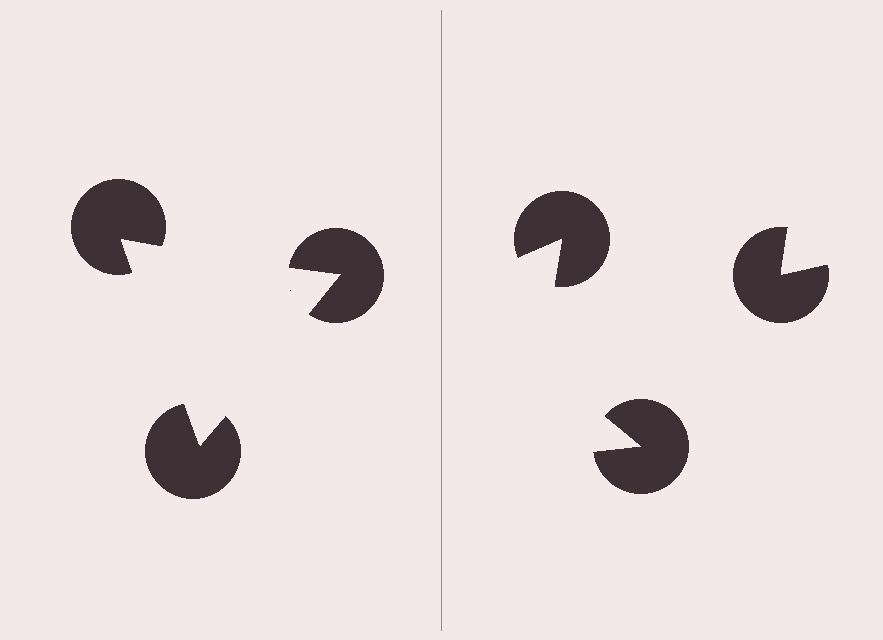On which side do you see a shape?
An illusory triangle appears on the left side. On the right side the wedge cuts are rotated, so no coherent shape forms.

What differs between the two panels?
The pac-man discs are positioned identically on both sides; only the wedge orientations differ. On the left they align to a triangle; on the right they are misaligned.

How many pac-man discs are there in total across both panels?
6 — 3 on each side.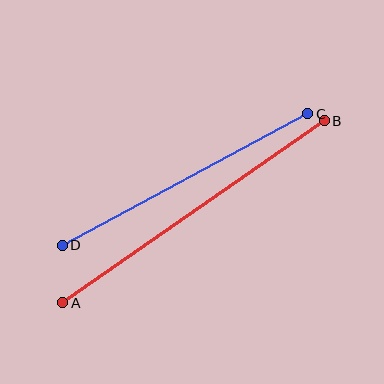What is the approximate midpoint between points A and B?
The midpoint is at approximately (193, 212) pixels.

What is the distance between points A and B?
The distance is approximately 319 pixels.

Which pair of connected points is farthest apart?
Points A and B are farthest apart.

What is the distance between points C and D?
The distance is approximately 278 pixels.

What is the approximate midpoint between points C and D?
The midpoint is at approximately (185, 180) pixels.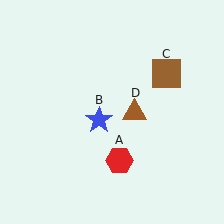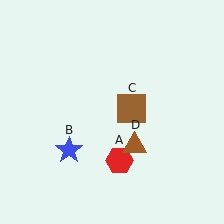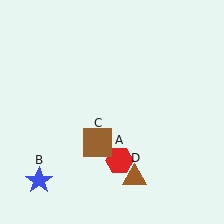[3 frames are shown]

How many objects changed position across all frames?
3 objects changed position: blue star (object B), brown square (object C), brown triangle (object D).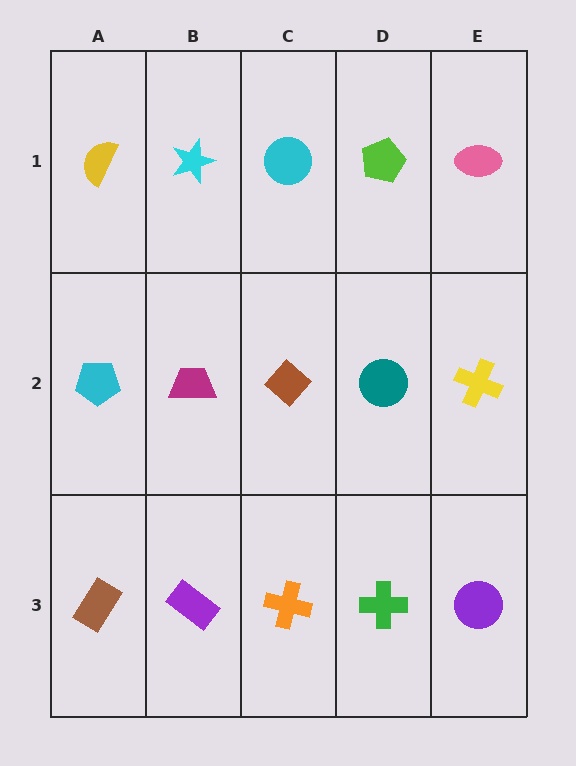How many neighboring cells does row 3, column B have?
3.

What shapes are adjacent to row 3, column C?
A brown diamond (row 2, column C), a purple rectangle (row 3, column B), a green cross (row 3, column D).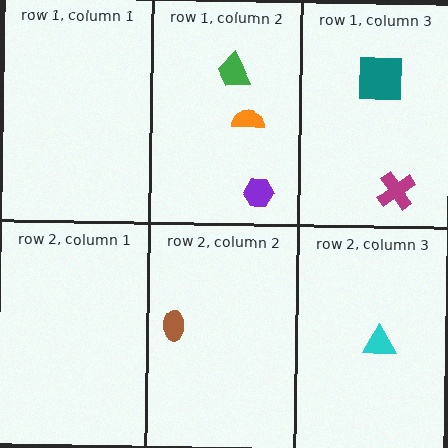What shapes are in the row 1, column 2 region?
The purple hexagon, the green trapezoid, the orange semicircle.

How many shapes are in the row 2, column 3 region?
1.